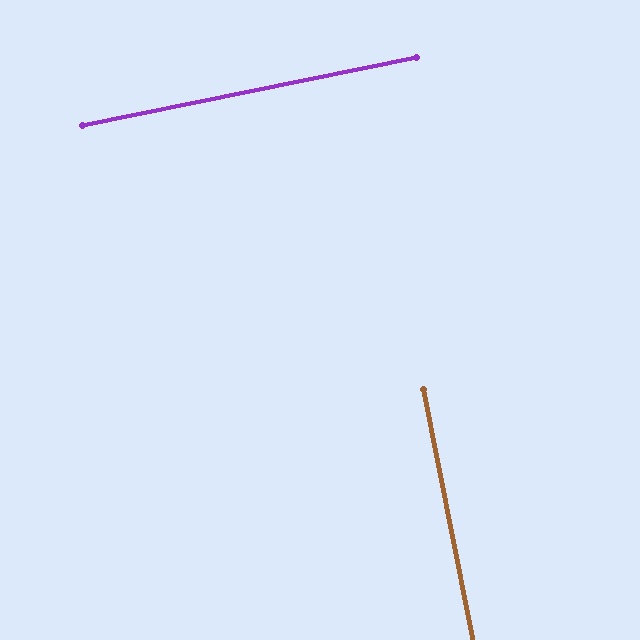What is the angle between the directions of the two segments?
Approximately 90 degrees.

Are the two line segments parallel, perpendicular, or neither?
Perpendicular — they meet at approximately 90°.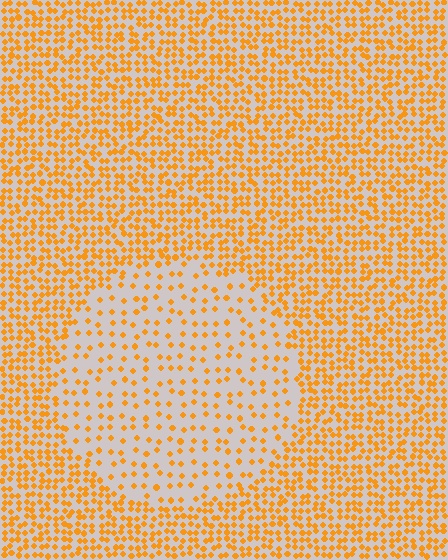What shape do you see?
I see a circle.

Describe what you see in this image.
The image contains small orange elements arranged at two different densities. A circle-shaped region is visible where the elements are less densely packed than the surrounding area.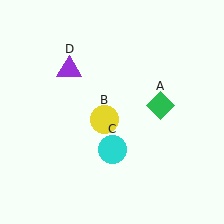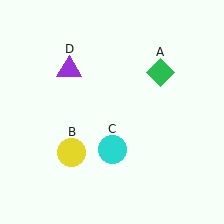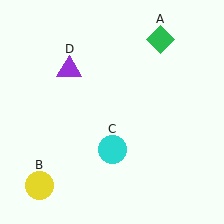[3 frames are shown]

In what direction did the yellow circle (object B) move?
The yellow circle (object B) moved down and to the left.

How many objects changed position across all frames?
2 objects changed position: green diamond (object A), yellow circle (object B).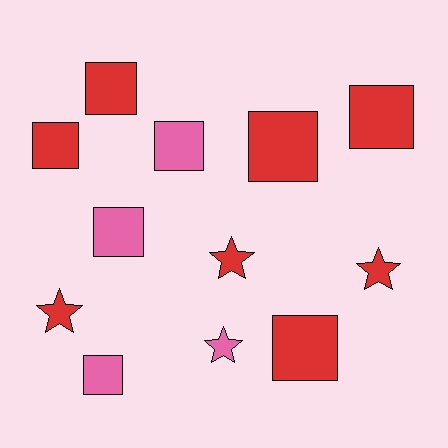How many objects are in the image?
There are 12 objects.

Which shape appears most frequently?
Square, with 8 objects.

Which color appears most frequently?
Red, with 8 objects.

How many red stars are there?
There are 3 red stars.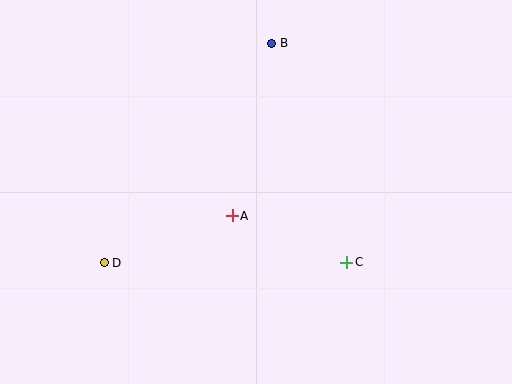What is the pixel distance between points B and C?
The distance between B and C is 231 pixels.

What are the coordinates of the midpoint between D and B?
The midpoint between D and B is at (188, 153).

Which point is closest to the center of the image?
Point A at (232, 216) is closest to the center.